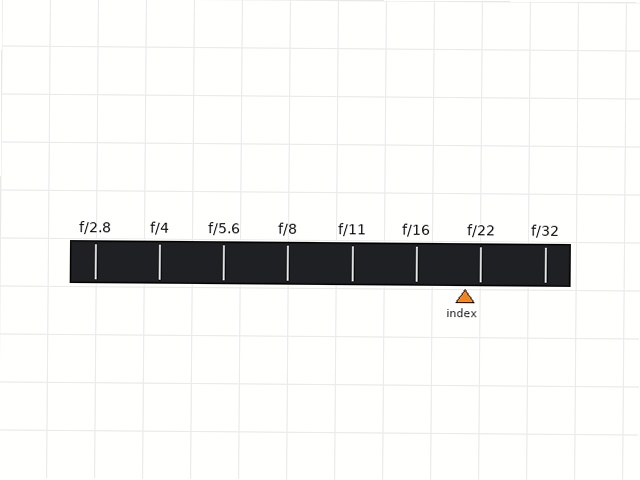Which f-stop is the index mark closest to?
The index mark is closest to f/22.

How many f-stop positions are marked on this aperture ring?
There are 8 f-stop positions marked.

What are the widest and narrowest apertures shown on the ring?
The widest aperture shown is f/2.8 and the narrowest is f/32.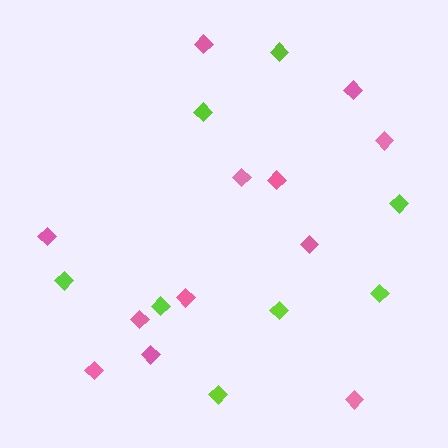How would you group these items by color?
There are 2 groups: one group of lime diamonds (8) and one group of pink diamonds (12).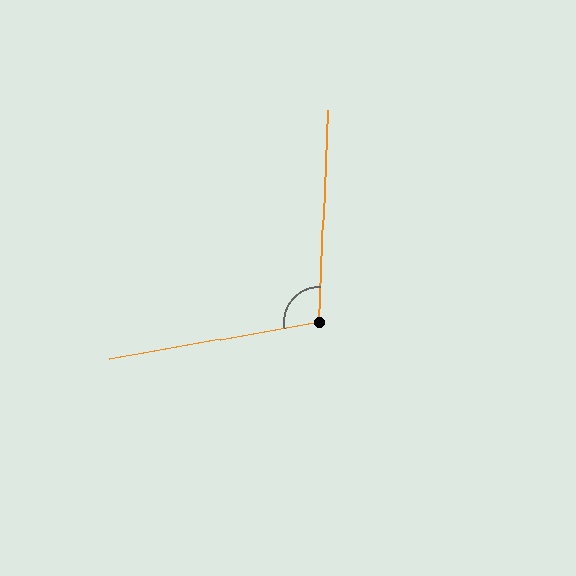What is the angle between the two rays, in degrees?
Approximately 103 degrees.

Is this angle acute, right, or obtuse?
It is obtuse.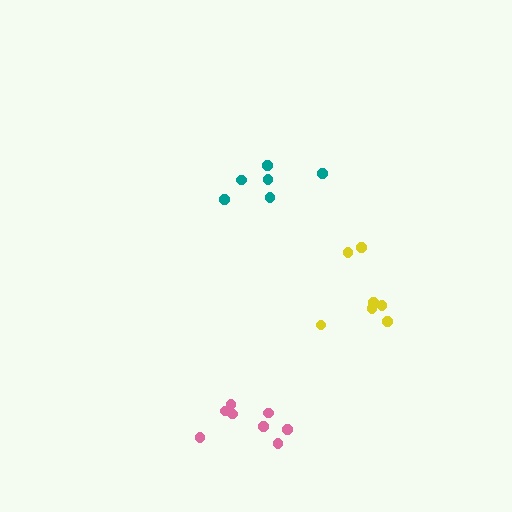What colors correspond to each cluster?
The clusters are colored: teal, yellow, pink.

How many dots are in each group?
Group 1: 6 dots, Group 2: 7 dots, Group 3: 8 dots (21 total).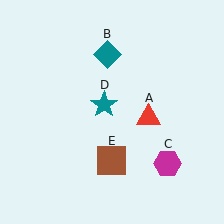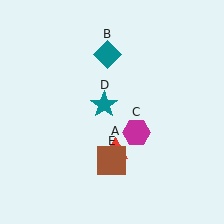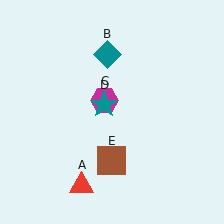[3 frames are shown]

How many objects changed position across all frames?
2 objects changed position: red triangle (object A), magenta hexagon (object C).